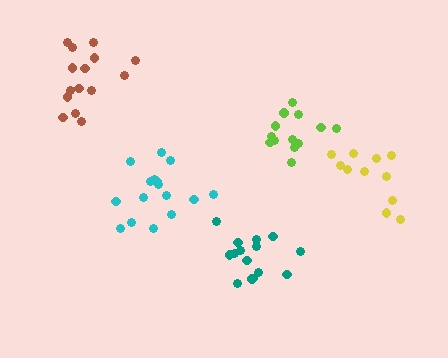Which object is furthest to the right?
The yellow cluster is rightmost.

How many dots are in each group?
Group 1: 16 dots, Group 2: 15 dots, Group 3: 15 dots, Group 4: 13 dots, Group 5: 11 dots (70 total).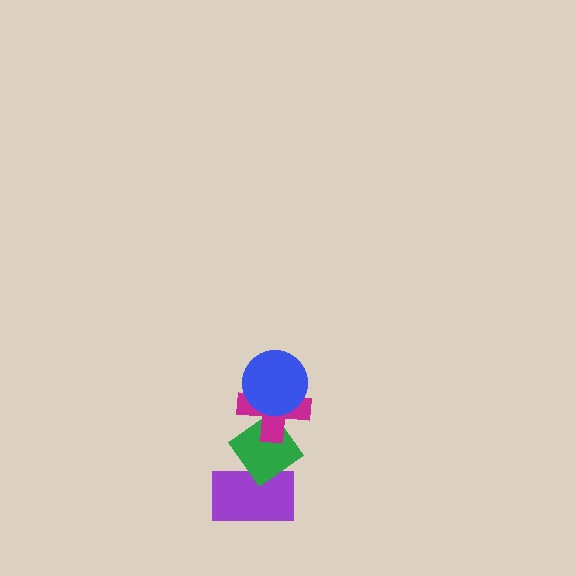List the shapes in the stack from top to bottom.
From top to bottom: the blue circle, the magenta cross, the green diamond, the purple rectangle.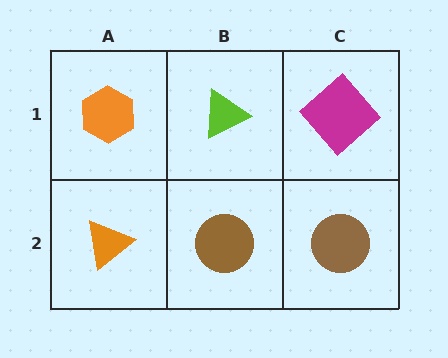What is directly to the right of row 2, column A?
A brown circle.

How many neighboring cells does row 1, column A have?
2.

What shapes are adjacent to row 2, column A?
An orange hexagon (row 1, column A), a brown circle (row 2, column B).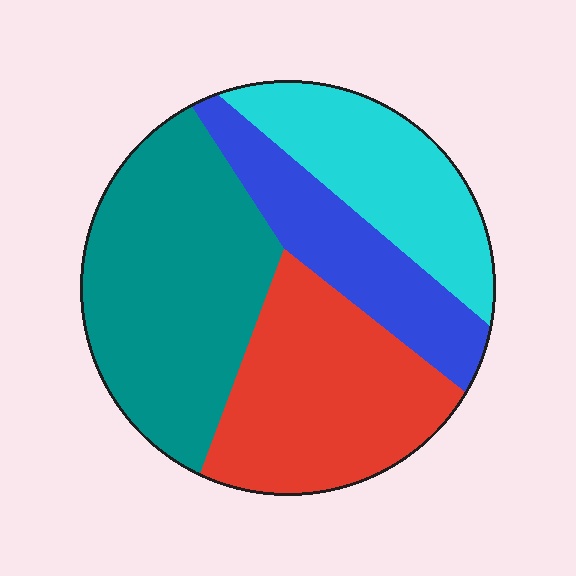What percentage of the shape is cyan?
Cyan takes up about one fifth (1/5) of the shape.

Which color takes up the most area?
Teal, at roughly 35%.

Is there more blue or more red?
Red.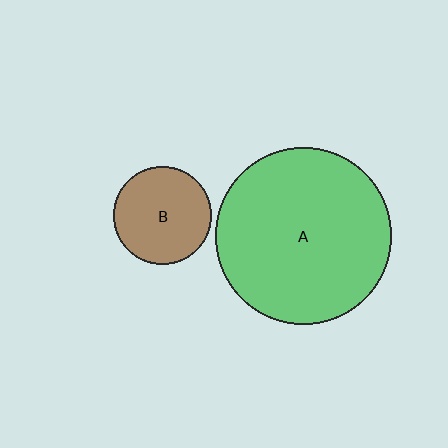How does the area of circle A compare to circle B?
Approximately 3.2 times.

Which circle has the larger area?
Circle A (green).